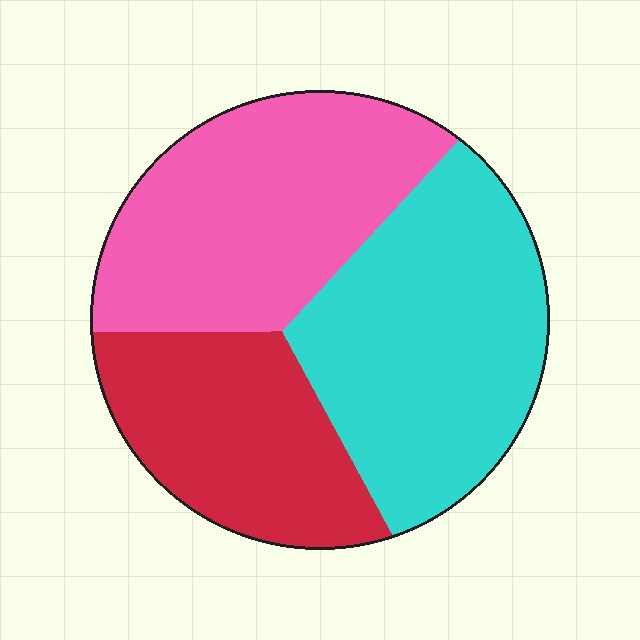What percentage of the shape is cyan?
Cyan takes up about three eighths (3/8) of the shape.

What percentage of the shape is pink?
Pink covers about 35% of the shape.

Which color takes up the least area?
Red, at roughly 25%.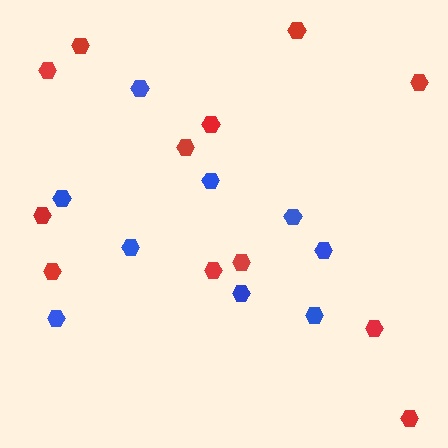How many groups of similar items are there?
There are 2 groups: one group of red hexagons (12) and one group of blue hexagons (9).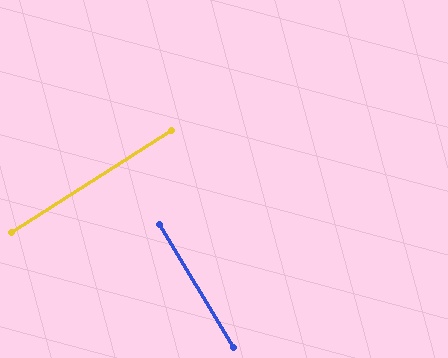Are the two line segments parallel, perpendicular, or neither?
Perpendicular — they meet at approximately 89°.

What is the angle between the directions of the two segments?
Approximately 89 degrees.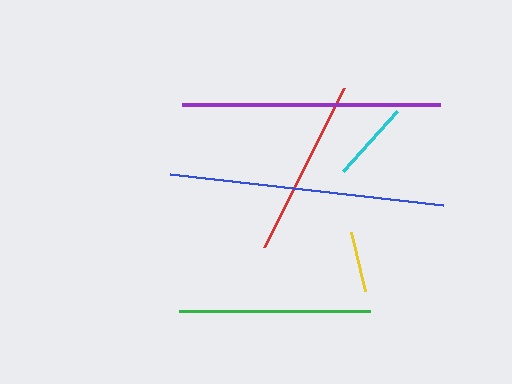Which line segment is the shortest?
The yellow line is the shortest at approximately 62 pixels.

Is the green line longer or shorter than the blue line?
The blue line is longer than the green line.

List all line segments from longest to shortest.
From longest to shortest: blue, purple, green, red, cyan, yellow.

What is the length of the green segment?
The green segment is approximately 191 pixels long.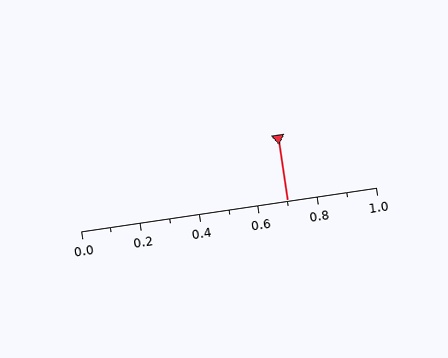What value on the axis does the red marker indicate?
The marker indicates approximately 0.7.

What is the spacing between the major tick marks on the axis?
The major ticks are spaced 0.2 apart.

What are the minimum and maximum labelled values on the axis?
The axis runs from 0.0 to 1.0.